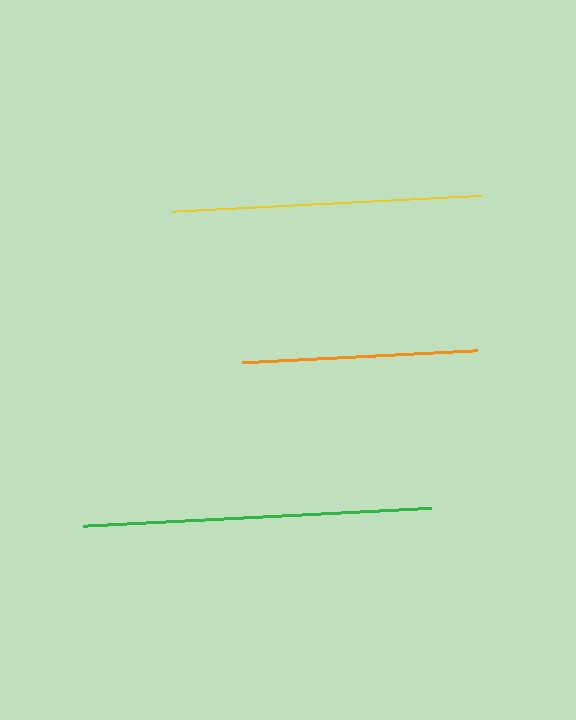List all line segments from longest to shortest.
From longest to shortest: green, yellow, orange.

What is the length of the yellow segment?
The yellow segment is approximately 309 pixels long.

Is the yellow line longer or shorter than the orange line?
The yellow line is longer than the orange line.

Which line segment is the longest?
The green line is the longest at approximately 348 pixels.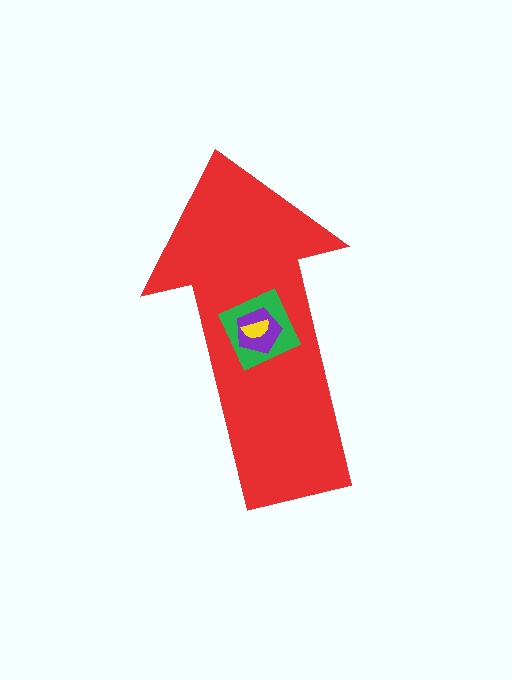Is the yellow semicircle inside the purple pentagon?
Yes.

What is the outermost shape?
The red arrow.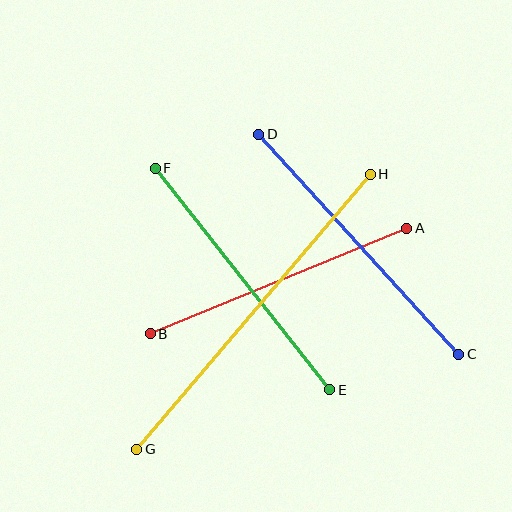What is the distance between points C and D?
The distance is approximately 297 pixels.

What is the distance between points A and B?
The distance is approximately 277 pixels.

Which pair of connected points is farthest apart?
Points G and H are farthest apart.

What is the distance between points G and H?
The distance is approximately 361 pixels.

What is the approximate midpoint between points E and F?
The midpoint is at approximately (243, 279) pixels.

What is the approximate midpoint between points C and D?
The midpoint is at approximately (359, 244) pixels.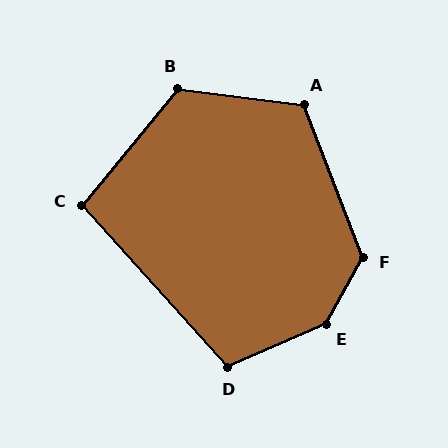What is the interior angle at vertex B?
Approximately 122 degrees (obtuse).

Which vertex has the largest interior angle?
E, at approximately 142 degrees.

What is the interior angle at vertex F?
Approximately 130 degrees (obtuse).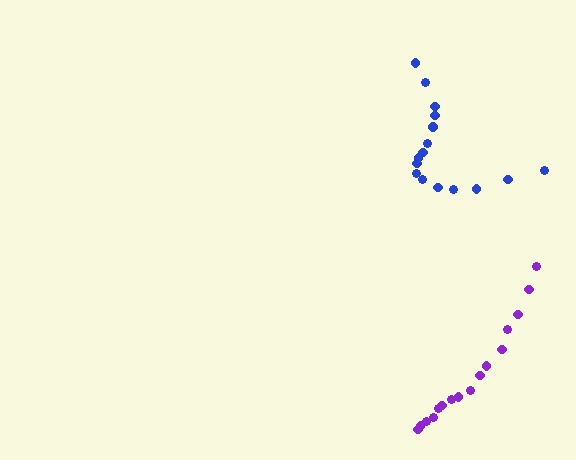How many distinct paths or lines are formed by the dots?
There are 2 distinct paths.